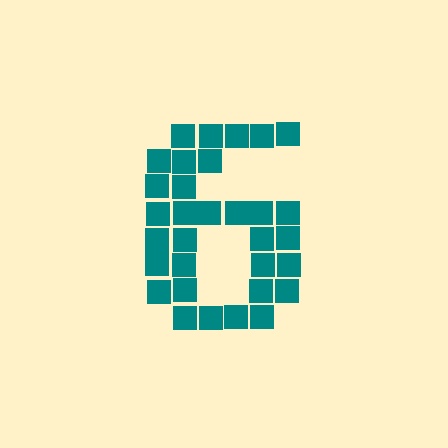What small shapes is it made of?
It is made of small squares.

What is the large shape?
The large shape is the digit 6.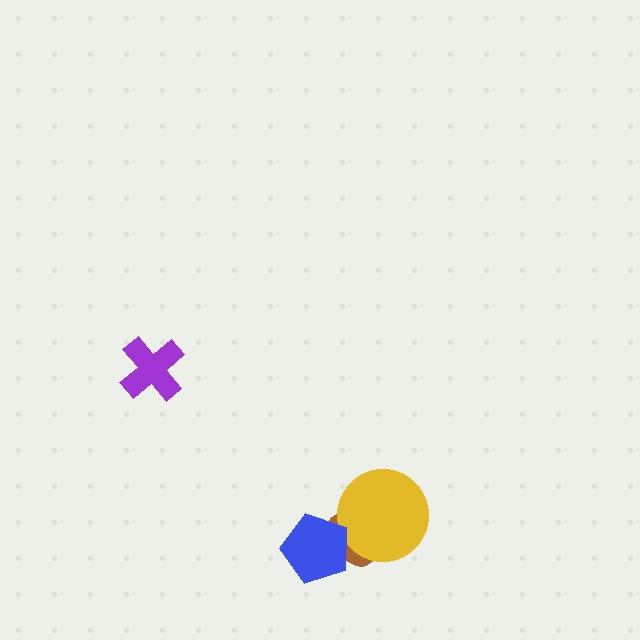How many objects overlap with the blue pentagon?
1 object overlaps with the blue pentagon.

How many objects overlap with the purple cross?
0 objects overlap with the purple cross.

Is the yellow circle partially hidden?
No, no other shape covers it.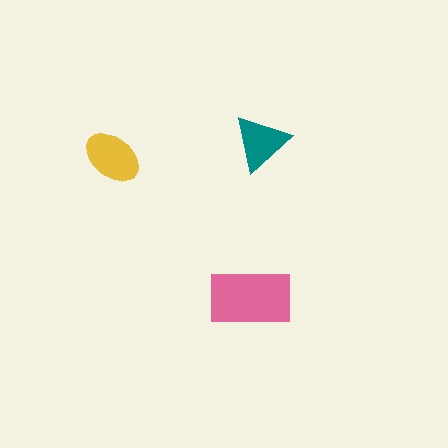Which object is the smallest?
The teal triangle.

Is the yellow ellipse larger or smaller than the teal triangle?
Larger.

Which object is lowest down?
The pink rectangle is bottommost.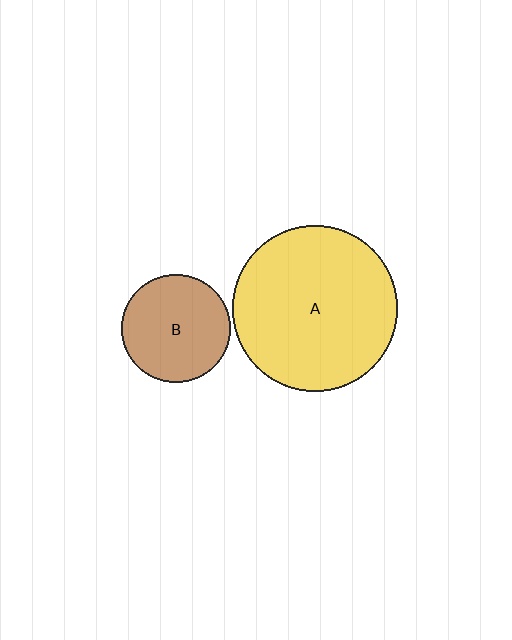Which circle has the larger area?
Circle A (yellow).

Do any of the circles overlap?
No, none of the circles overlap.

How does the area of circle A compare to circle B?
Approximately 2.3 times.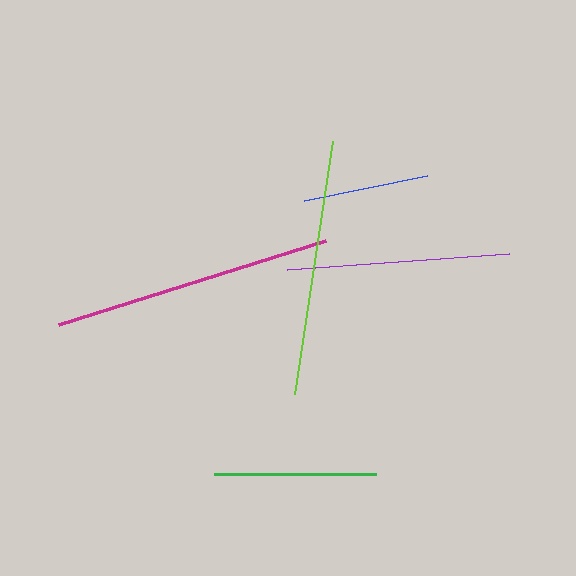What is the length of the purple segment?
The purple segment is approximately 222 pixels long.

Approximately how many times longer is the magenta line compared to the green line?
The magenta line is approximately 1.7 times the length of the green line.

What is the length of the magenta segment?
The magenta segment is approximately 279 pixels long.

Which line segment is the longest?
The magenta line is the longest at approximately 279 pixels.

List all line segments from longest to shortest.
From longest to shortest: magenta, lime, purple, green, blue.